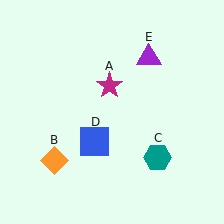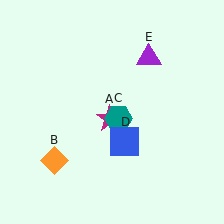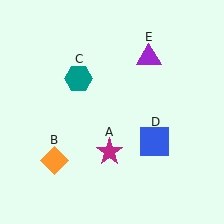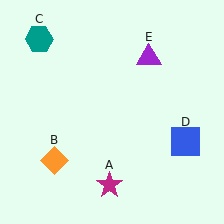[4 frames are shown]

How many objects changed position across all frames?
3 objects changed position: magenta star (object A), teal hexagon (object C), blue square (object D).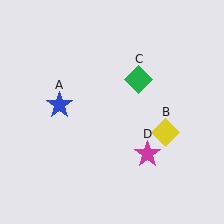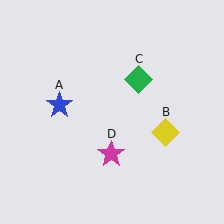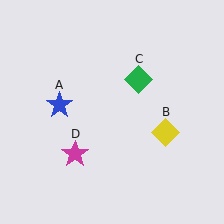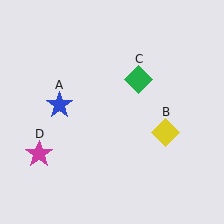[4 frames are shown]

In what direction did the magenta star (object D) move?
The magenta star (object D) moved left.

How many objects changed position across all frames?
1 object changed position: magenta star (object D).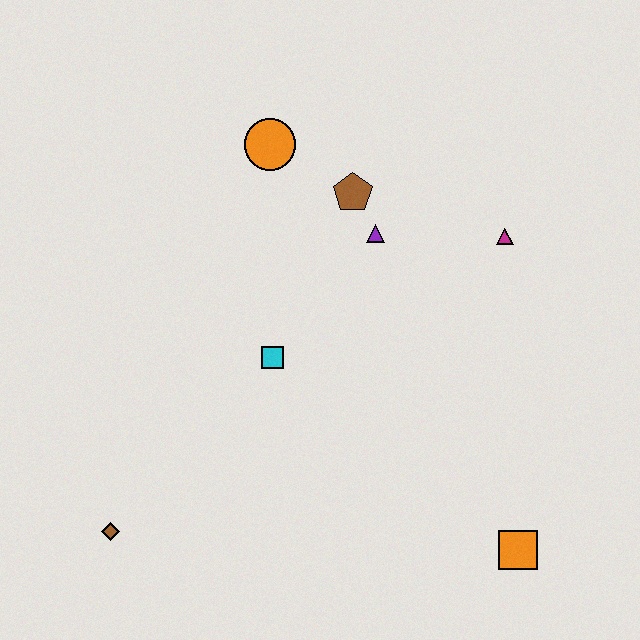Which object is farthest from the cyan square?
The orange square is farthest from the cyan square.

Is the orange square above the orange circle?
No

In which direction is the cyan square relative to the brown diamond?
The cyan square is above the brown diamond.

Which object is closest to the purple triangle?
The brown pentagon is closest to the purple triangle.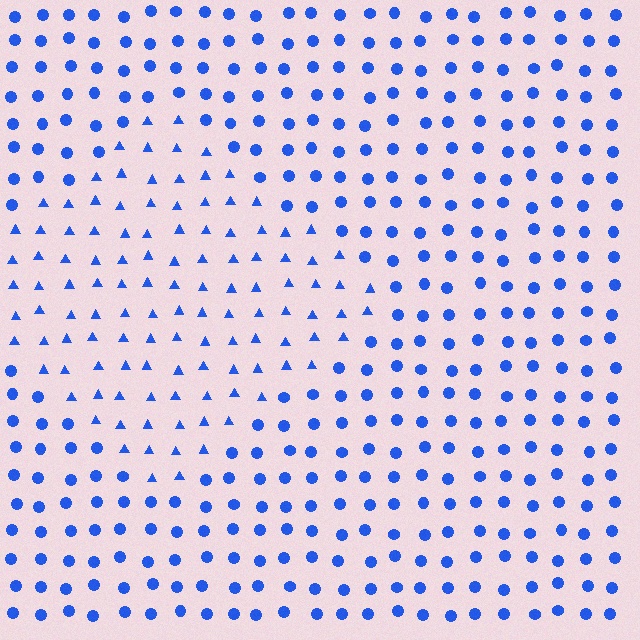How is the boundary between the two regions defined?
The boundary is defined by a change in element shape: triangles inside vs. circles outside. All elements share the same color and spacing.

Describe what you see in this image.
The image is filled with small blue elements arranged in a uniform grid. A diamond-shaped region contains triangles, while the surrounding area contains circles. The boundary is defined purely by the change in element shape.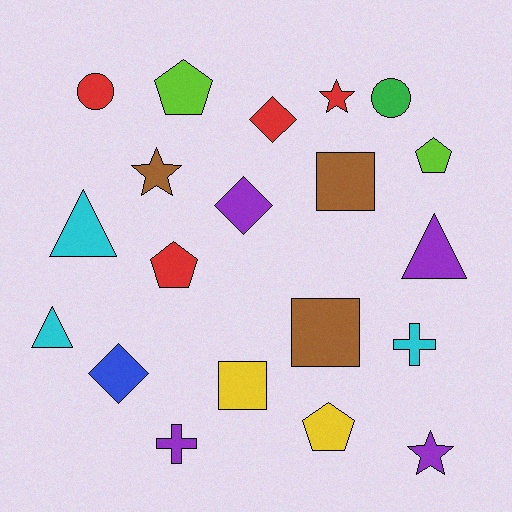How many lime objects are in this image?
There are 2 lime objects.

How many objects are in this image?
There are 20 objects.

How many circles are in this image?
There are 2 circles.